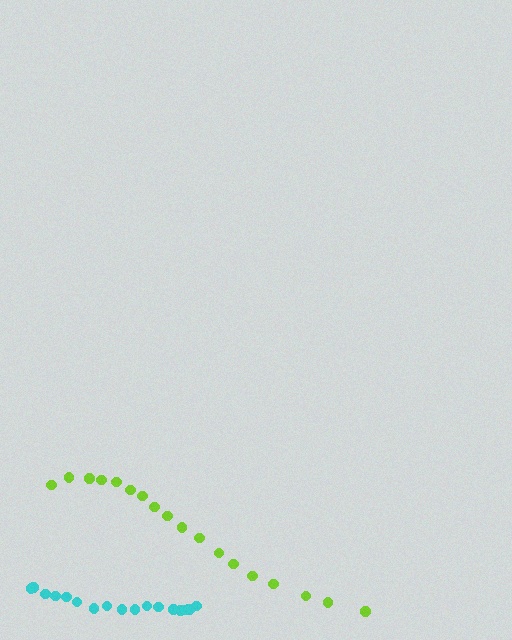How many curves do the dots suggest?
There are 2 distinct paths.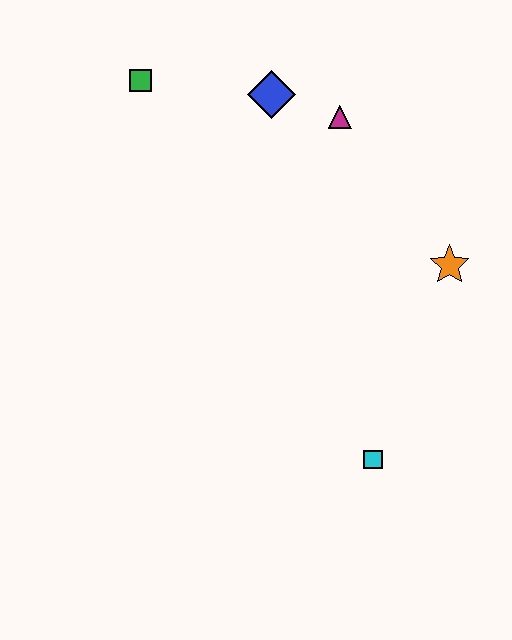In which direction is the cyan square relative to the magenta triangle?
The cyan square is below the magenta triangle.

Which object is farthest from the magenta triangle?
The cyan square is farthest from the magenta triangle.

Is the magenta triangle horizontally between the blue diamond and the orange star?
Yes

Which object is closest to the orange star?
The magenta triangle is closest to the orange star.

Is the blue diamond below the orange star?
No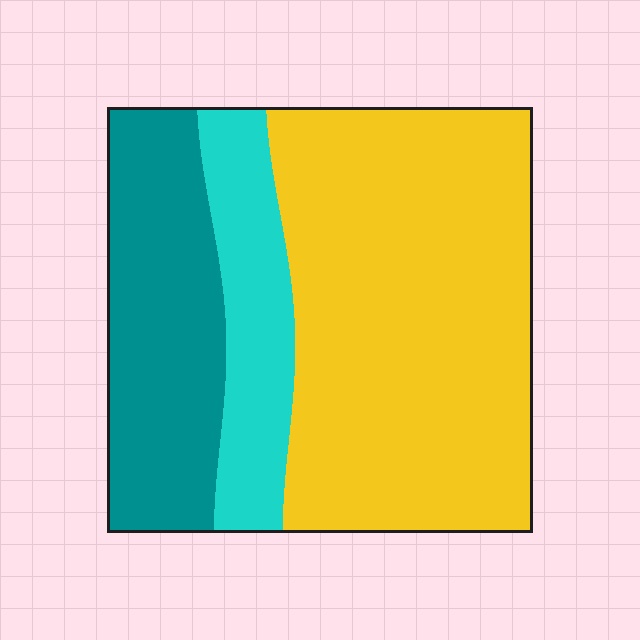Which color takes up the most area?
Yellow, at roughly 60%.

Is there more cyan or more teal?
Teal.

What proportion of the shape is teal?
Teal takes up between a sixth and a third of the shape.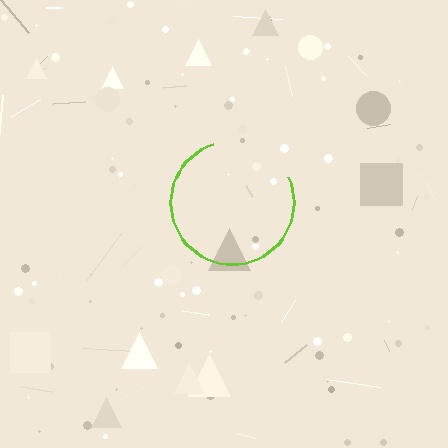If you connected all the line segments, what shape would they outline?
They would outline a circle.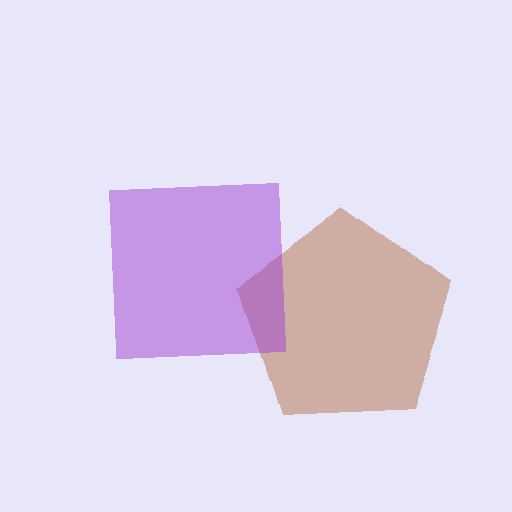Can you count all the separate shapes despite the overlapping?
Yes, there are 2 separate shapes.